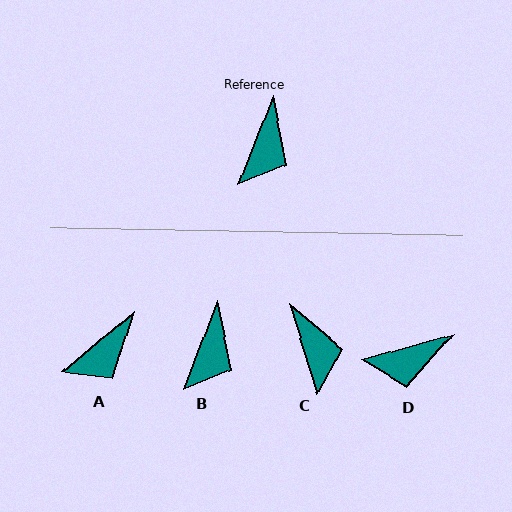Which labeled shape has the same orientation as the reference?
B.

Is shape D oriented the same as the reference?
No, it is off by about 53 degrees.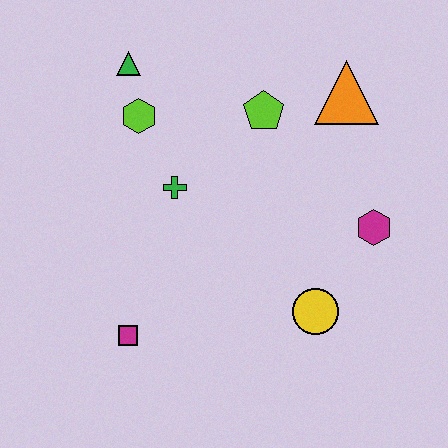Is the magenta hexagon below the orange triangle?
Yes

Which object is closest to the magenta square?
The green cross is closest to the magenta square.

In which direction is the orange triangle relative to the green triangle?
The orange triangle is to the right of the green triangle.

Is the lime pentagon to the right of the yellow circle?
No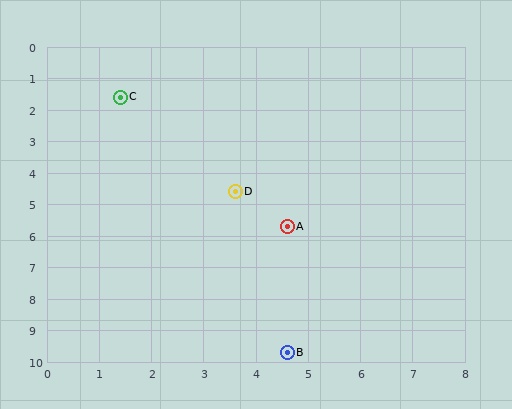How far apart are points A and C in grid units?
Points A and C are about 5.2 grid units apart.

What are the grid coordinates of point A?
Point A is at approximately (4.6, 5.7).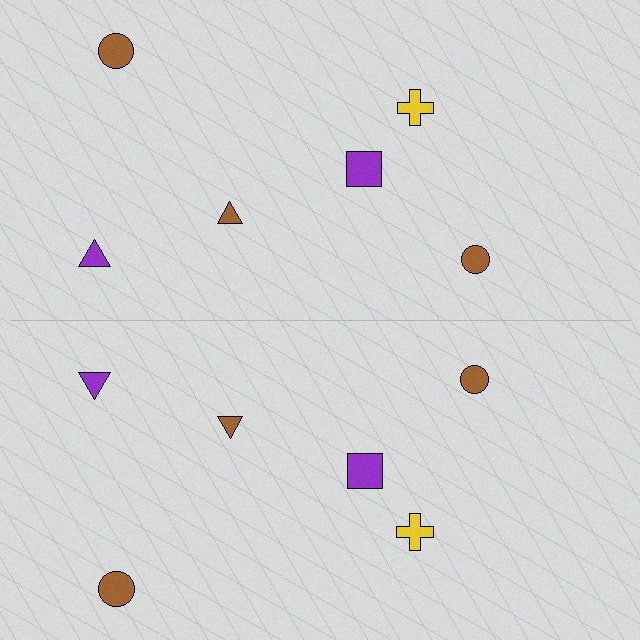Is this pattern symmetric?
Yes, this pattern has bilateral (reflection) symmetry.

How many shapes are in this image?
There are 12 shapes in this image.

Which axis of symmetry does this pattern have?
The pattern has a horizontal axis of symmetry running through the center of the image.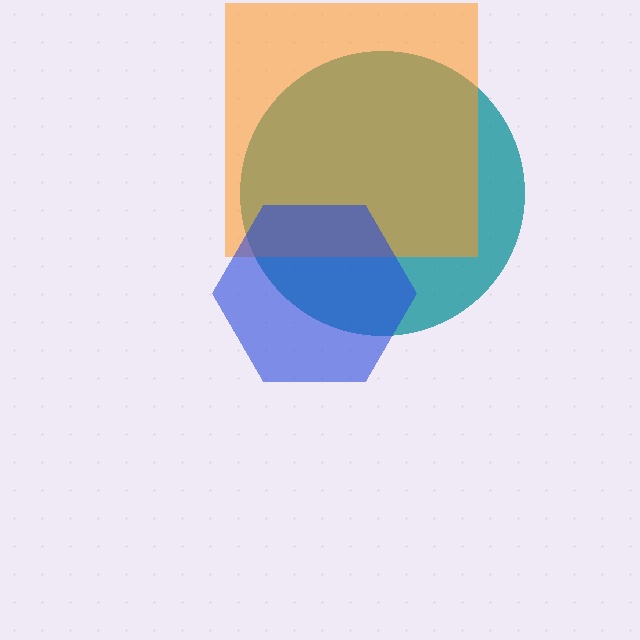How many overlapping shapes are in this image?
There are 3 overlapping shapes in the image.